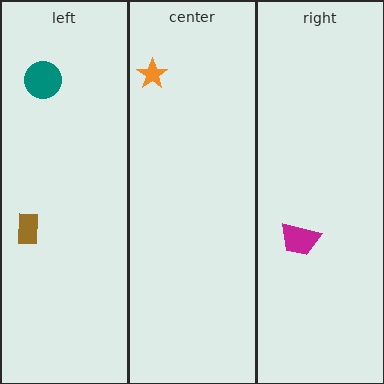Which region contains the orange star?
The center region.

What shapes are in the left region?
The brown rectangle, the teal circle.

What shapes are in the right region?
The magenta trapezoid.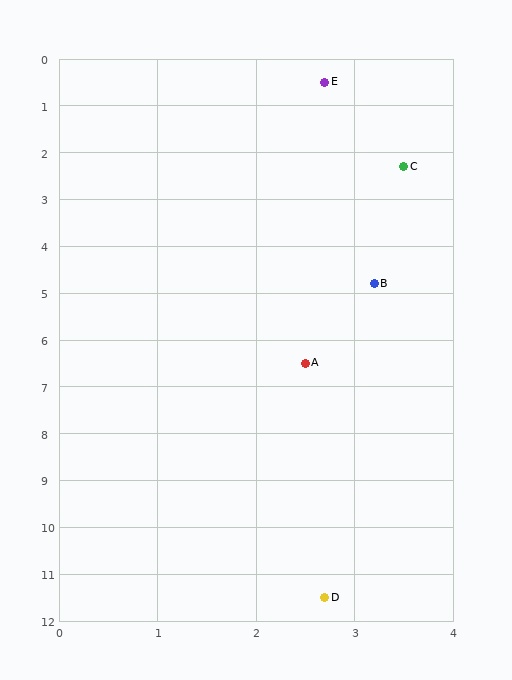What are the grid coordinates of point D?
Point D is at approximately (2.7, 11.5).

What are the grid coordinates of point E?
Point E is at approximately (2.7, 0.5).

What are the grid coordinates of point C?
Point C is at approximately (3.5, 2.3).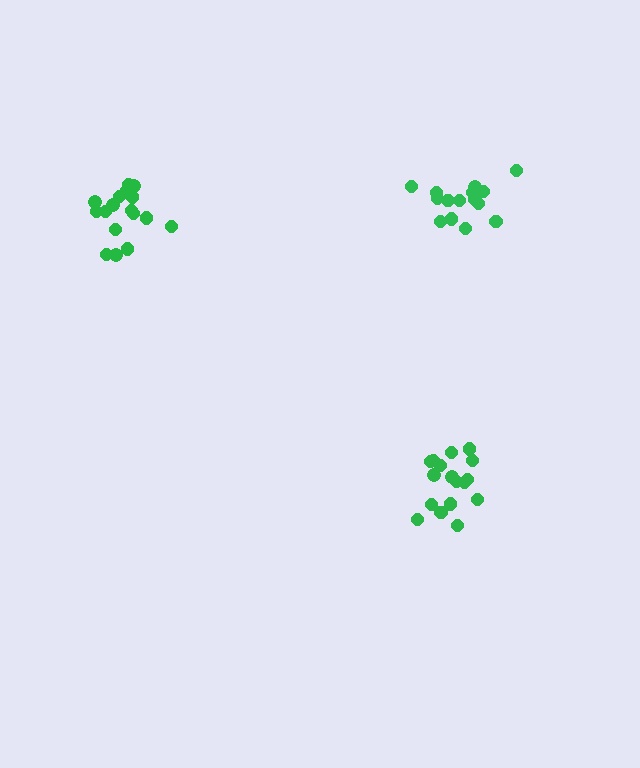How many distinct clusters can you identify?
There are 3 distinct clusters.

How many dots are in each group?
Group 1: 18 dots, Group 2: 15 dots, Group 3: 17 dots (50 total).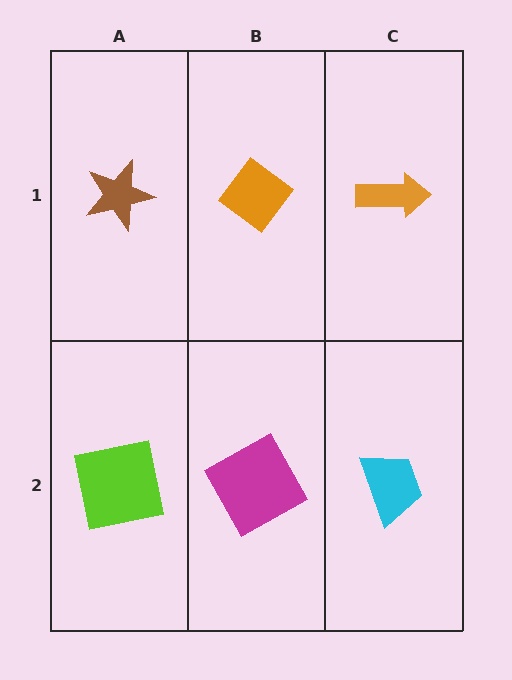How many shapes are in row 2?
3 shapes.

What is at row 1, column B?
An orange diamond.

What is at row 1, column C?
An orange arrow.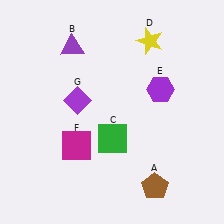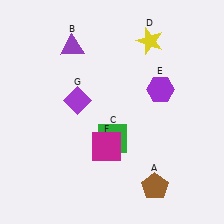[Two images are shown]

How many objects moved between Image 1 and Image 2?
1 object moved between the two images.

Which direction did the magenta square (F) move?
The magenta square (F) moved right.